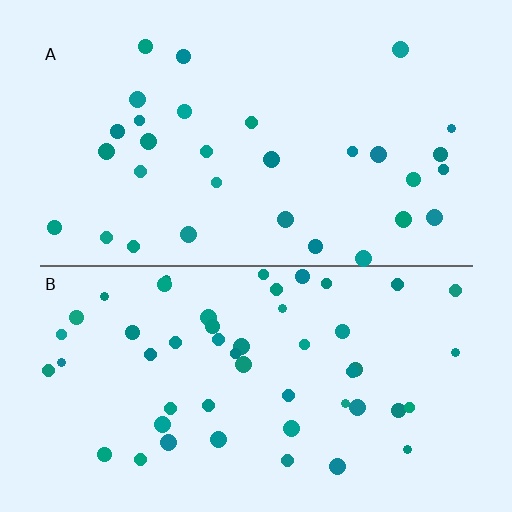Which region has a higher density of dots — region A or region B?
B (the bottom).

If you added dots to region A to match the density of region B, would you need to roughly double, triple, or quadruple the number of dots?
Approximately double.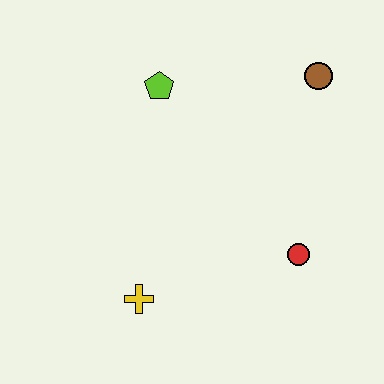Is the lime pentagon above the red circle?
Yes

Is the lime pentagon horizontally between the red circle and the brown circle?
No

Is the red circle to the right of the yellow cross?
Yes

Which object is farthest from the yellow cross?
The brown circle is farthest from the yellow cross.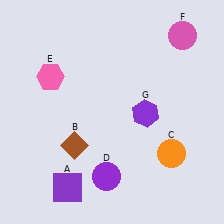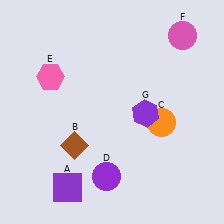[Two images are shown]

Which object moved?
The orange circle (C) moved up.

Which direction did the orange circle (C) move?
The orange circle (C) moved up.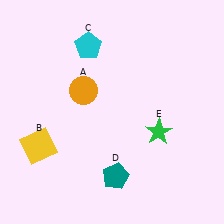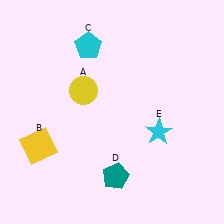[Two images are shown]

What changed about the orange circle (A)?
In Image 1, A is orange. In Image 2, it changed to yellow.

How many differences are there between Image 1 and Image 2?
There are 2 differences between the two images.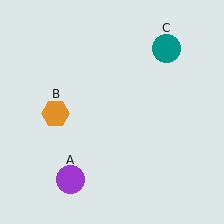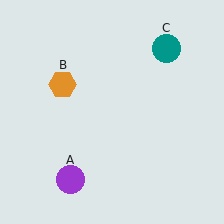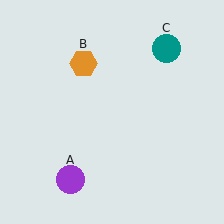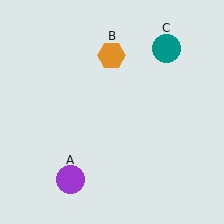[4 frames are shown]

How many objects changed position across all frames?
1 object changed position: orange hexagon (object B).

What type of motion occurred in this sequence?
The orange hexagon (object B) rotated clockwise around the center of the scene.